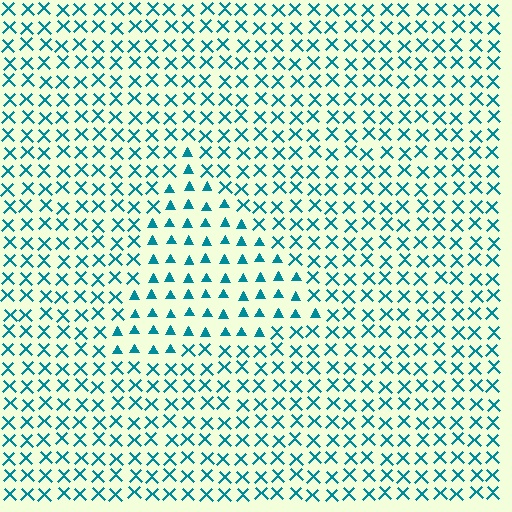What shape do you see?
I see a triangle.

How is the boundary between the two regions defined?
The boundary is defined by a change in element shape: triangles inside vs. X marks outside. All elements share the same color and spacing.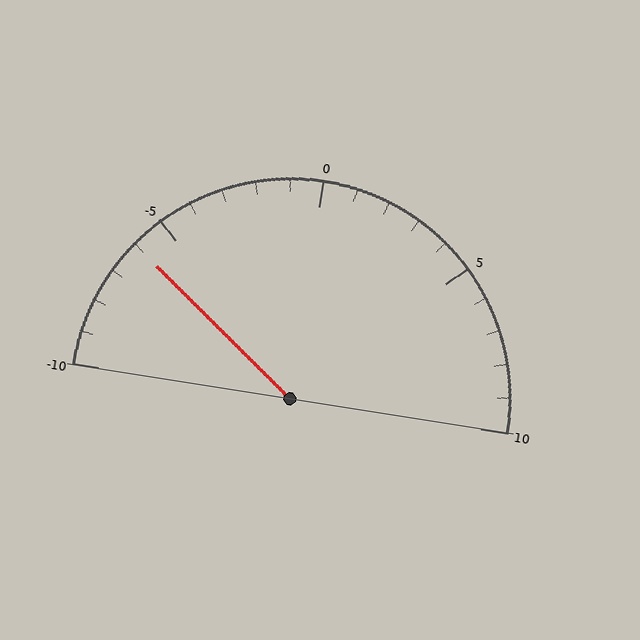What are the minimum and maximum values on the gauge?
The gauge ranges from -10 to 10.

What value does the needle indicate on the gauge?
The needle indicates approximately -6.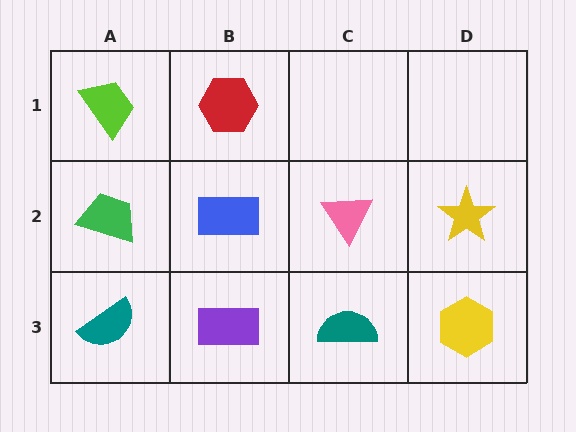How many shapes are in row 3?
4 shapes.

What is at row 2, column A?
A green trapezoid.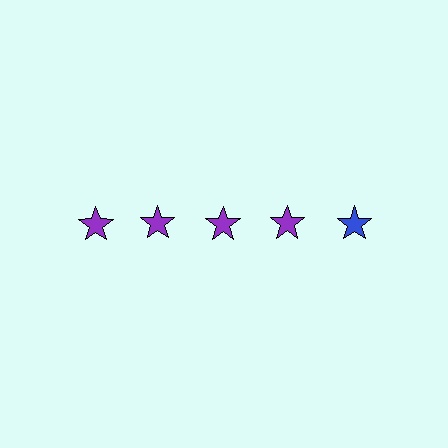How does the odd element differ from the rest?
It has a different color: blue instead of purple.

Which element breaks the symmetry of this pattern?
The blue star in the top row, rightmost column breaks the symmetry. All other shapes are purple stars.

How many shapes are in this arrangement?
There are 5 shapes arranged in a grid pattern.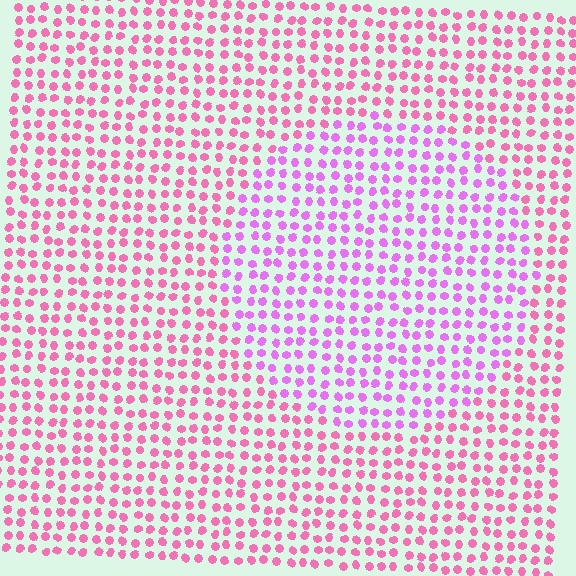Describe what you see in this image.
The image is filled with small pink elements in a uniform arrangement. A circle-shaped region is visible where the elements are tinted to a slightly different hue, forming a subtle color boundary.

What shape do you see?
I see a circle.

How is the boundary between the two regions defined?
The boundary is defined purely by a slight shift in hue (about 33 degrees). Spacing, size, and orientation are identical on both sides.